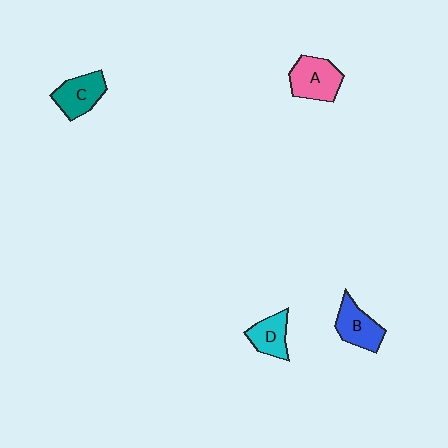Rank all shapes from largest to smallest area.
From largest to smallest: A (pink), B (blue), C (teal), D (cyan).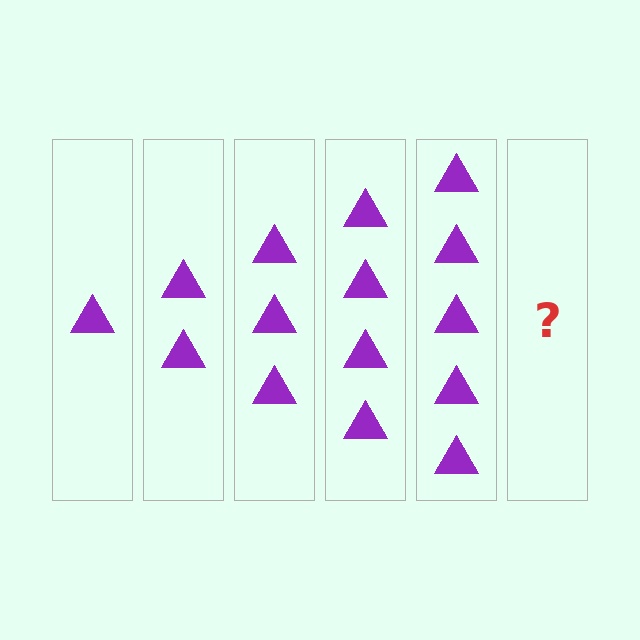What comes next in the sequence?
The next element should be 6 triangles.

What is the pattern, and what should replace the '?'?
The pattern is that each step adds one more triangle. The '?' should be 6 triangles.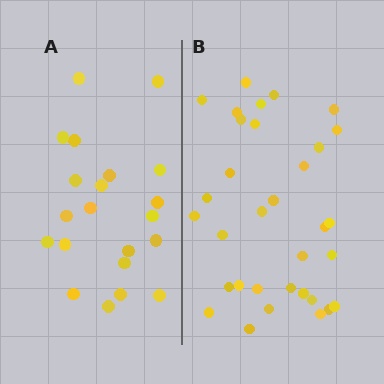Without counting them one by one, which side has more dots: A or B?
Region B (the right region) has more dots.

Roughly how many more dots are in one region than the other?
Region B has roughly 12 or so more dots than region A.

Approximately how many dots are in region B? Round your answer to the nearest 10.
About 30 dots. (The exact count is 33, which rounds to 30.)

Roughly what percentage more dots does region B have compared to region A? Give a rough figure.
About 55% more.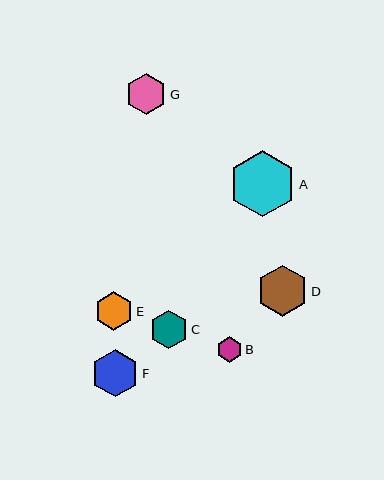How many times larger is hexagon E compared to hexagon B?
Hexagon E is approximately 1.5 times the size of hexagon B.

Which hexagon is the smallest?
Hexagon B is the smallest with a size of approximately 26 pixels.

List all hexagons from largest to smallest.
From largest to smallest: A, D, F, G, C, E, B.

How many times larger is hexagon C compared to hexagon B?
Hexagon C is approximately 1.5 times the size of hexagon B.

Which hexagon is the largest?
Hexagon A is the largest with a size of approximately 66 pixels.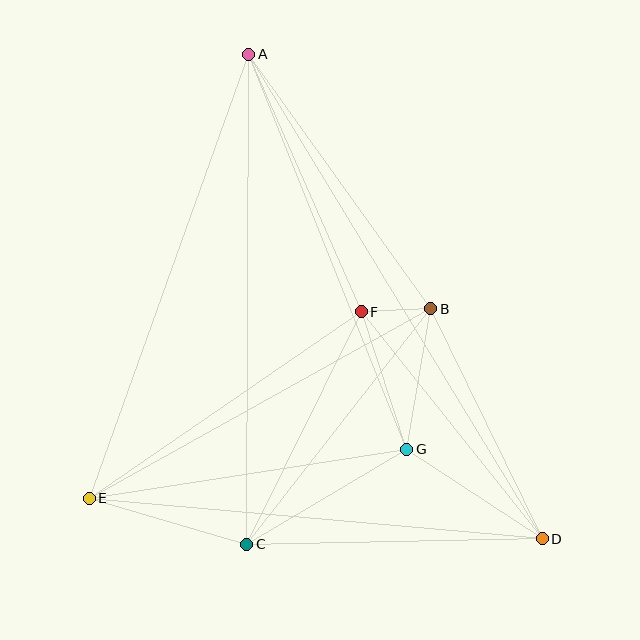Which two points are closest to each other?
Points B and F are closest to each other.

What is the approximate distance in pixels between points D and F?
The distance between D and F is approximately 290 pixels.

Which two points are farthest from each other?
Points A and D are farthest from each other.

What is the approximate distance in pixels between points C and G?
The distance between C and G is approximately 186 pixels.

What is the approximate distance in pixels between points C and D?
The distance between C and D is approximately 296 pixels.